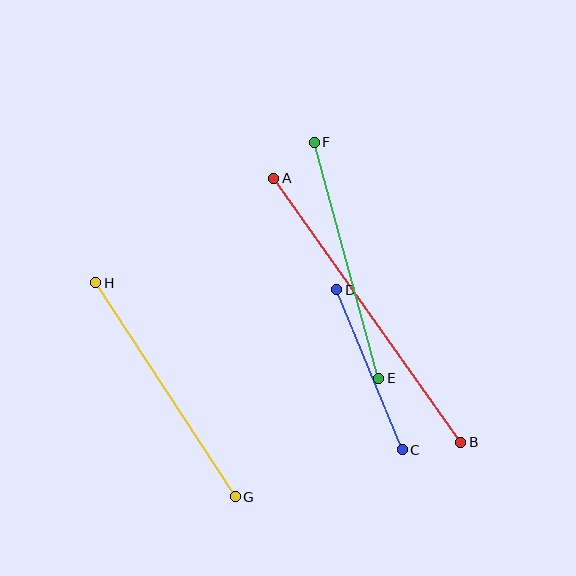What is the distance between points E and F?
The distance is approximately 245 pixels.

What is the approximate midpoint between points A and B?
The midpoint is at approximately (367, 310) pixels.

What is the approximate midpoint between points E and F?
The midpoint is at approximately (346, 260) pixels.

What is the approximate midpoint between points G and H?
The midpoint is at approximately (165, 390) pixels.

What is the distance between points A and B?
The distance is approximately 323 pixels.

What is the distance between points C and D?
The distance is approximately 173 pixels.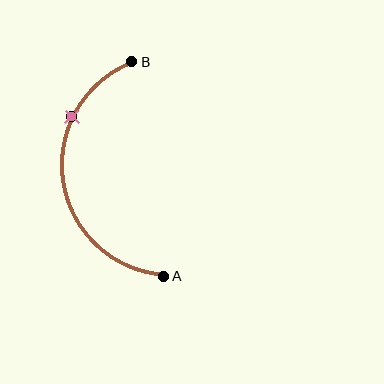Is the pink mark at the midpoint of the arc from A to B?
No. The pink mark lies on the arc but is closer to endpoint B. The arc midpoint would be at the point on the curve equidistant along the arc from both A and B.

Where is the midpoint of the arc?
The arc midpoint is the point on the curve farthest from the straight line joining A and B. It sits to the left of that line.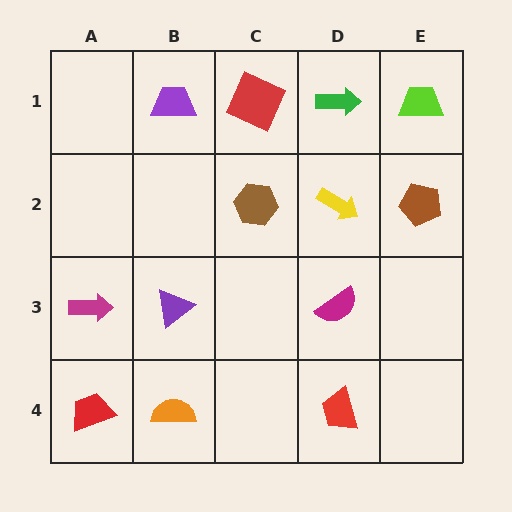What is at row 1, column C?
A red square.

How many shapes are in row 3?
3 shapes.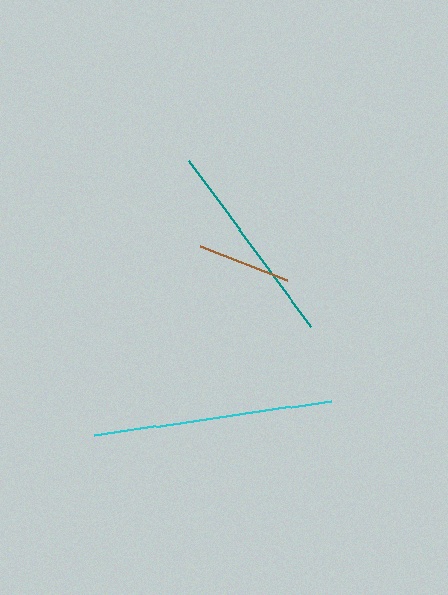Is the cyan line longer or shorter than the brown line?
The cyan line is longer than the brown line.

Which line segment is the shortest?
The brown line is the shortest at approximately 93 pixels.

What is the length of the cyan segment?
The cyan segment is approximately 239 pixels long.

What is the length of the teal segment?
The teal segment is approximately 206 pixels long.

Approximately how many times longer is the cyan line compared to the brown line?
The cyan line is approximately 2.6 times the length of the brown line.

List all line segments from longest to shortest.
From longest to shortest: cyan, teal, brown.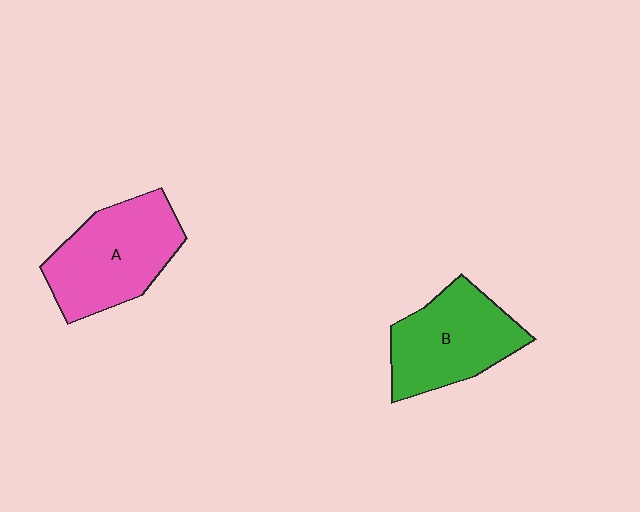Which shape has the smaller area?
Shape B (green).